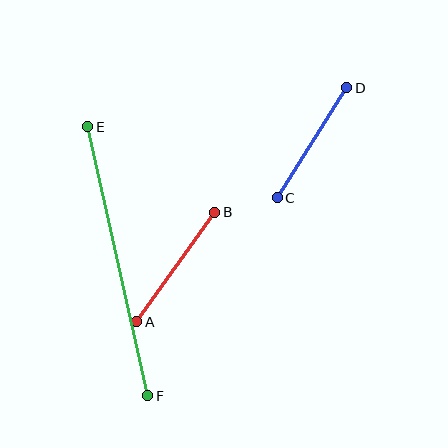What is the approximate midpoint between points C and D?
The midpoint is at approximately (312, 143) pixels.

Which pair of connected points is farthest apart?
Points E and F are farthest apart.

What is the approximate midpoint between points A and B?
The midpoint is at approximately (176, 267) pixels.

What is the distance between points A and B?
The distance is approximately 134 pixels.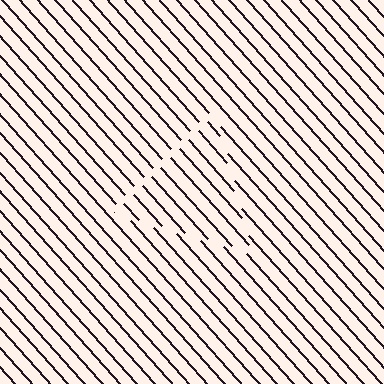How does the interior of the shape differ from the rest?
The interior of the shape contains the same grating, shifted by half a period — the contour is defined by the phase discontinuity where line-ends from the inner and outer gratings abut.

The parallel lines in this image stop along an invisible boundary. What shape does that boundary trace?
An illusory triangle. The interior of the shape contains the same grating, shifted by half a period — the contour is defined by the phase discontinuity where line-ends from the inner and outer gratings abut.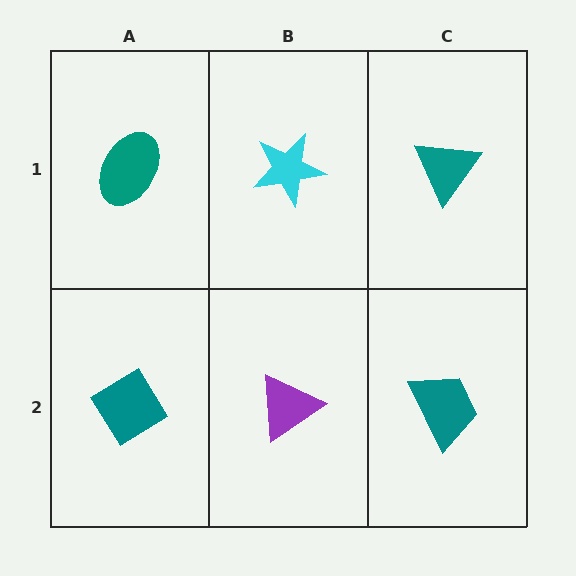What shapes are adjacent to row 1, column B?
A purple triangle (row 2, column B), a teal ellipse (row 1, column A), a teal triangle (row 1, column C).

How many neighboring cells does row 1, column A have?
2.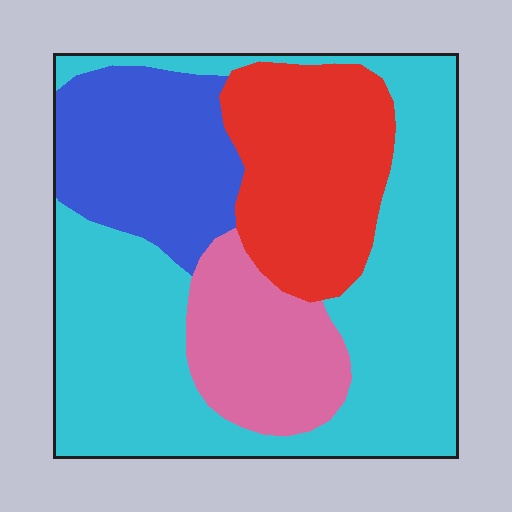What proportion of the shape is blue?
Blue covers roughly 20% of the shape.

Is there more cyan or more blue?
Cyan.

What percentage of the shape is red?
Red takes up about one fifth (1/5) of the shape.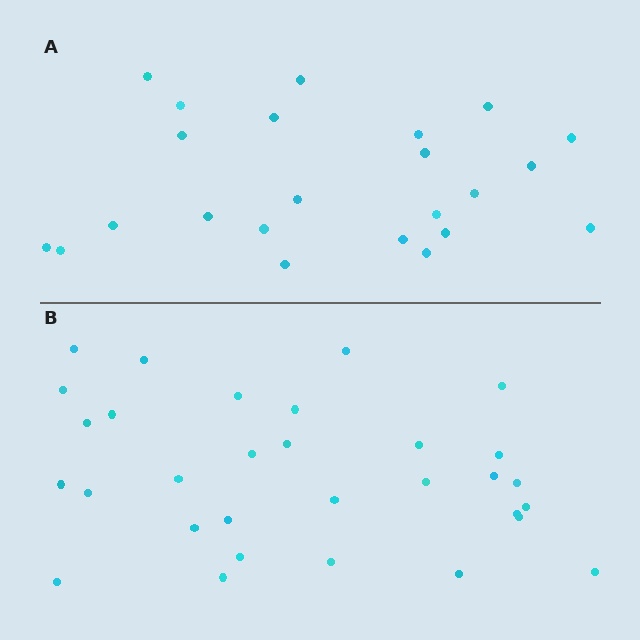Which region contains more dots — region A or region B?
Region B (the bottom region) has more dots.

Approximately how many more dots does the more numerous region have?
Region B has roughly 8 or so more dots than region A.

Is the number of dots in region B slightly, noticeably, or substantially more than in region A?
Region B has noticeably more, but not dramatically so. The ratio is roughly 1.3 to 1.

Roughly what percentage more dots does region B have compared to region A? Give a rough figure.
About 35% more.